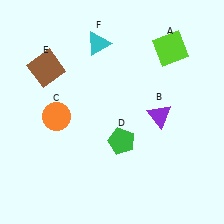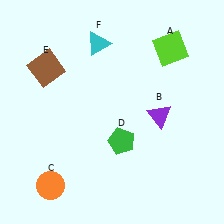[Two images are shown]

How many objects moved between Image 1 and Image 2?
1 object moved between the two images.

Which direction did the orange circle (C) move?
The orange circle (C) moved down.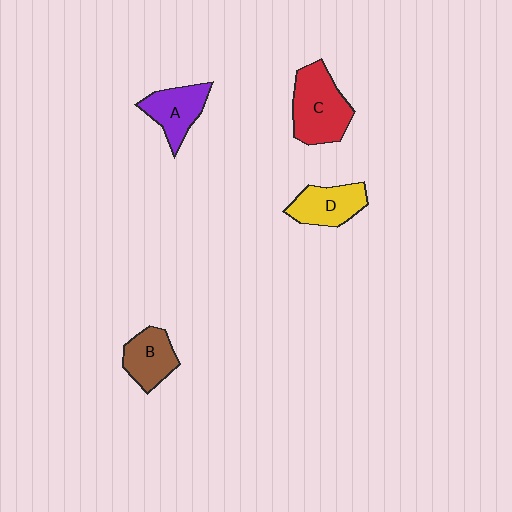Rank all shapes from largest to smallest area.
From largest to smallest: C (red), D (yellow), A (purple), B (brown).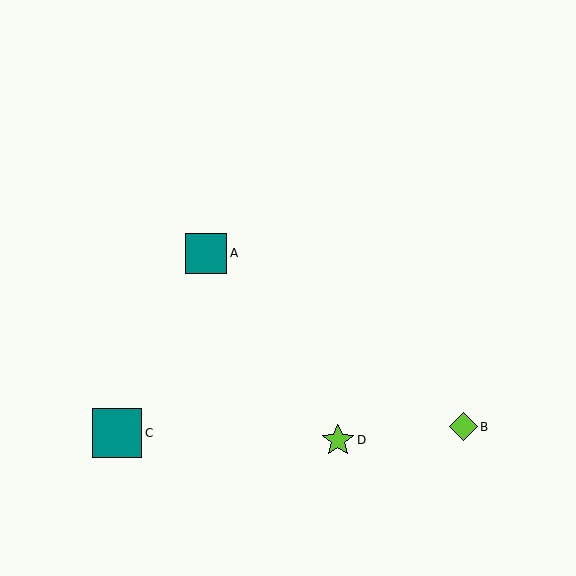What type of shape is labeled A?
Shape A is a teal square.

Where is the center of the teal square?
The center of the teal square is at (206, 253).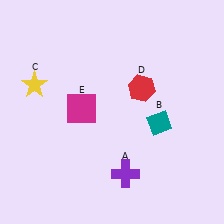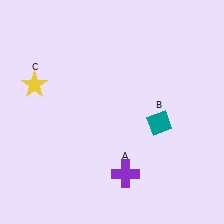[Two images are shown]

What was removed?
The red hexagon (D), the magenta square (E) were removed in Image 2.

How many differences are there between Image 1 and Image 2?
There are 2 differences between the two images.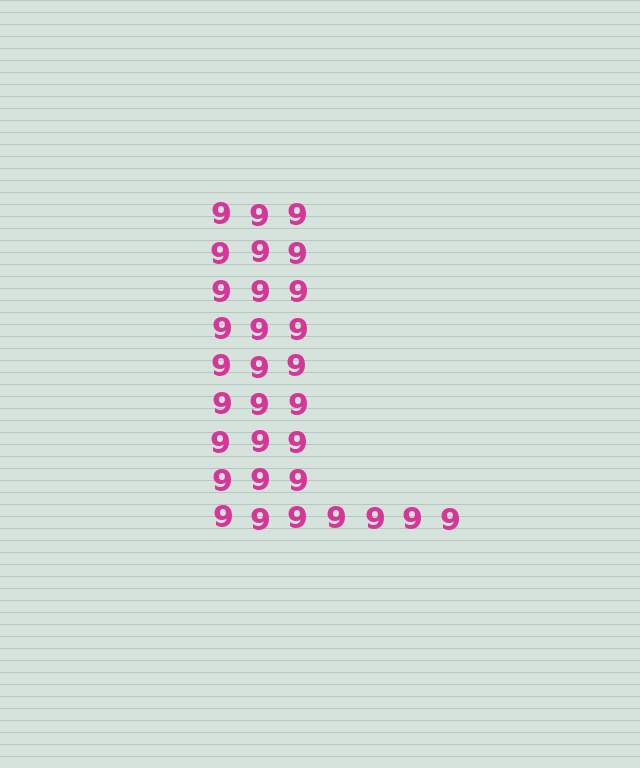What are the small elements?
The small elements are digit 9's.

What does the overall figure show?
The overall figure shows the letter L.